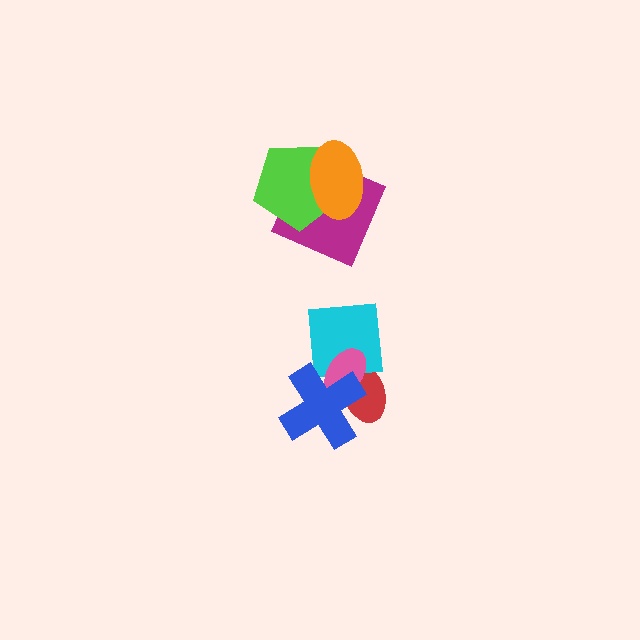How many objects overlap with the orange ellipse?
2 objects overlap with the orange ellipse.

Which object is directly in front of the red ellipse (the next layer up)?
The cyan square is directly in front of the red ellipse.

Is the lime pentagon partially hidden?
Yes, it is partially covered by another shape.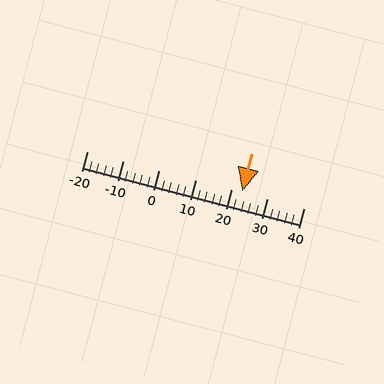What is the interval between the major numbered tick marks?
The major tick marks are spaced 10 units apart.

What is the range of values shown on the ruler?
The ruler shows values from -20 to 40.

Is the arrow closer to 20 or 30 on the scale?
The arrow is closer to 20.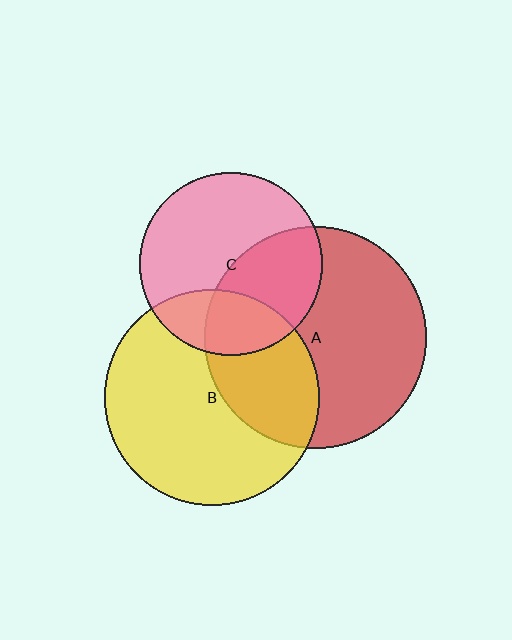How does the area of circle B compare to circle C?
Approximately 1.4 times.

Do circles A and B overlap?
Yes.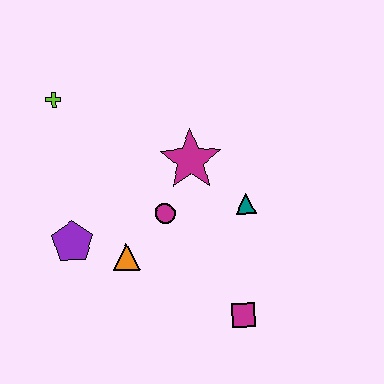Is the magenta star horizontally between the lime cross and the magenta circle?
No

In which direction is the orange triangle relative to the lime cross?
The orange triangle is below the lime cross.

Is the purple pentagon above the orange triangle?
Yes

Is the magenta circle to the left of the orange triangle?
No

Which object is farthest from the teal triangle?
The lime cross is farthest from the teal triangle.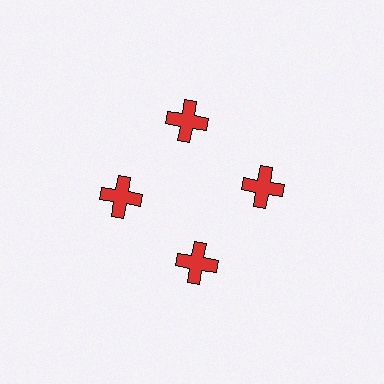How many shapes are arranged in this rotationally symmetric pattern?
There are 4 shapes, arranged in 4 groups of 1.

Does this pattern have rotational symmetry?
Yes, this pattern has 4-fold rotational symmetry. It looks the same after rotating 90 degrees around the center.